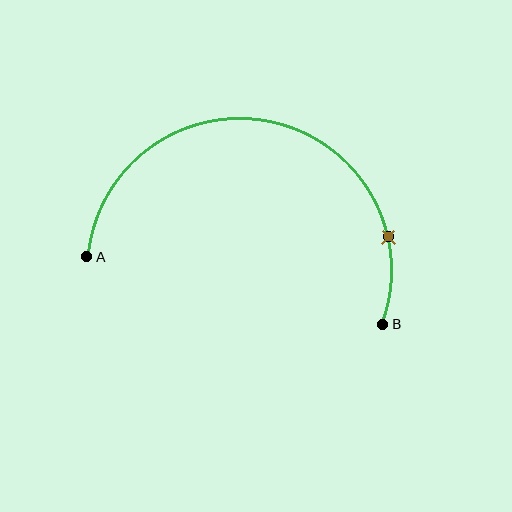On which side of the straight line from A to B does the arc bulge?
The arc bulges above the straight line connecting A and B.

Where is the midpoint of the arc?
The arc midpoint is the point on the curve farthest from the straight line joining A and B. It sits above that line.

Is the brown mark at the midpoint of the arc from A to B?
No. The brown mark lies on the arc but is closer to endpoint B. The arc midpoint would be at the point on the curve equidistant along the arc from both A and B.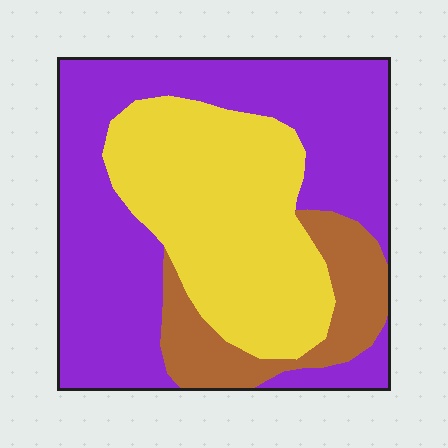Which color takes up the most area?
Purple, at roughly 50%.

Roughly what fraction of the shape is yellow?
Yellow covers around 35% of the shape.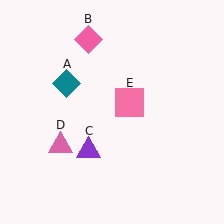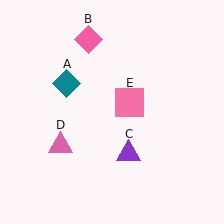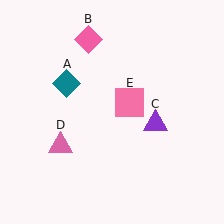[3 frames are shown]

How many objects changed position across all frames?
1 object changed position: purple triangle (object C).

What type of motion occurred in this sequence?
The purple triangle (object C) rotated counterclockwise around the center of the scene.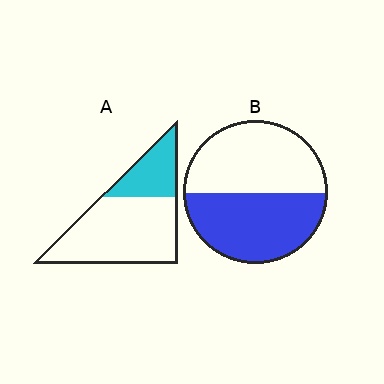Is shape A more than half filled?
No.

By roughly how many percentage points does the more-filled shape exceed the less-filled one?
By roughly 20 percentage points (B over A).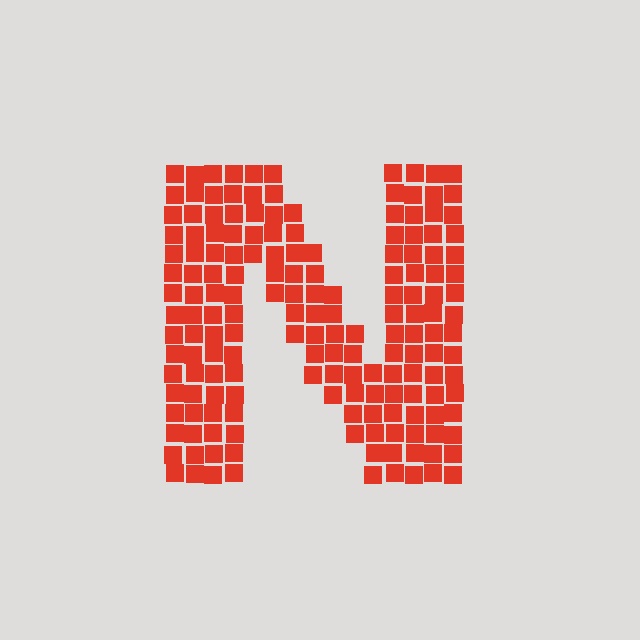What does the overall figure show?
The overall figure shows the letter N.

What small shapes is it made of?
It is made of small squares.